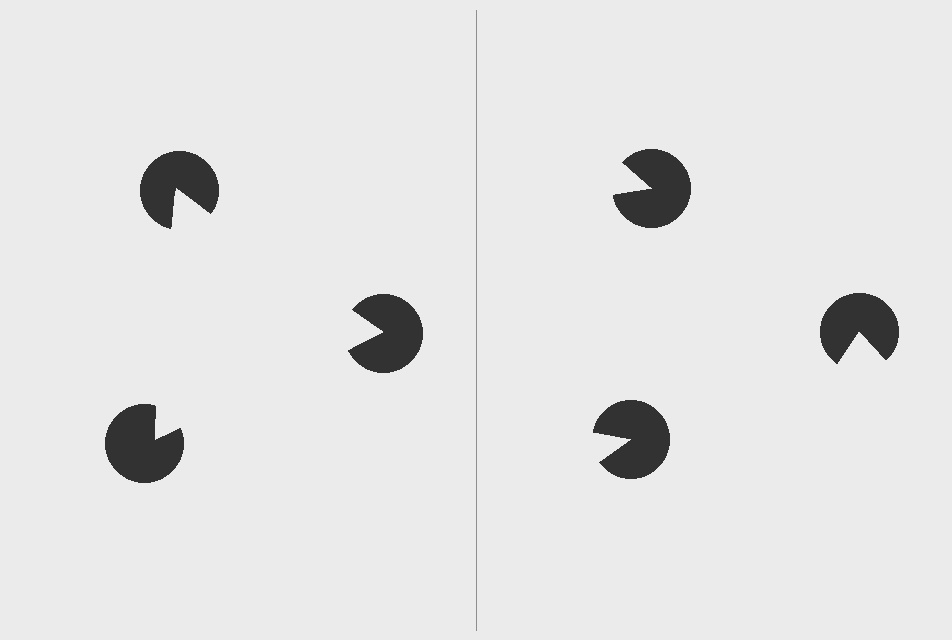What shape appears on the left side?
An illusory triangle.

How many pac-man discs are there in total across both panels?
6 — 3 on each side.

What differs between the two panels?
The pac-man discs are positioned identically on both sides; only the wedge orientations differ. On the left they align to a triangle; on the right they are misaligned.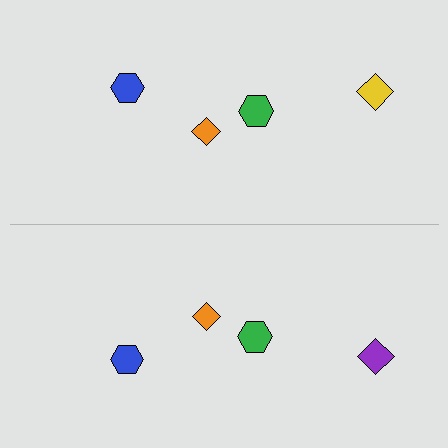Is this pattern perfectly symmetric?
No, the pattern is not perfectly symmetric. The purple diamond on the bottom side breaks the symmetry — its mirror counterpart is yellow.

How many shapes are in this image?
There are 8 shapes in this image.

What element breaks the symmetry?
The purple diamond on the bottom side breaks the symmetry — its mirror counterpart is yellow.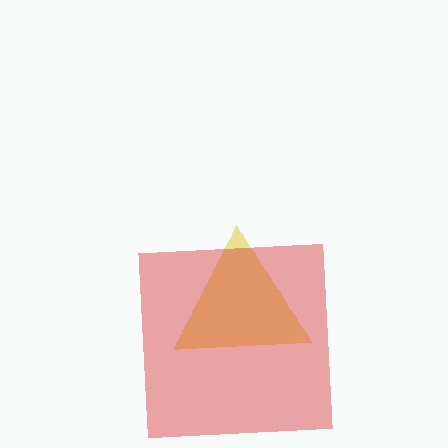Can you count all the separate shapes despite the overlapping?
Yes, there are 2 separate shapes.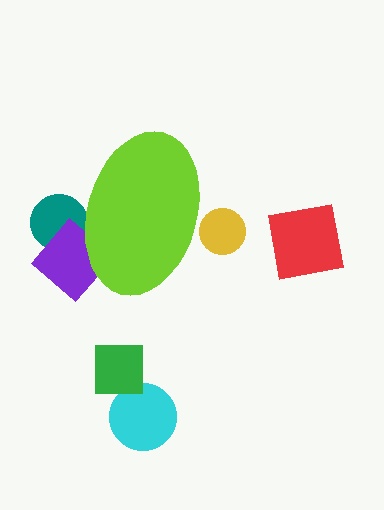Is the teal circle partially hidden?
Yes, the teal circle is partially hidden behind the lime ellipse.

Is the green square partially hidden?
No, the green square is fully visible.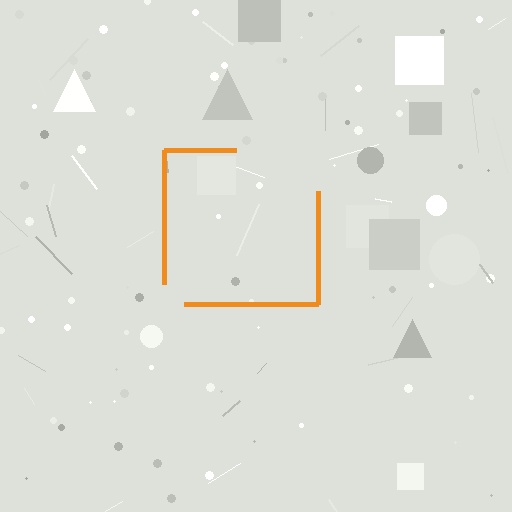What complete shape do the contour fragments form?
The contour fragments form a square.